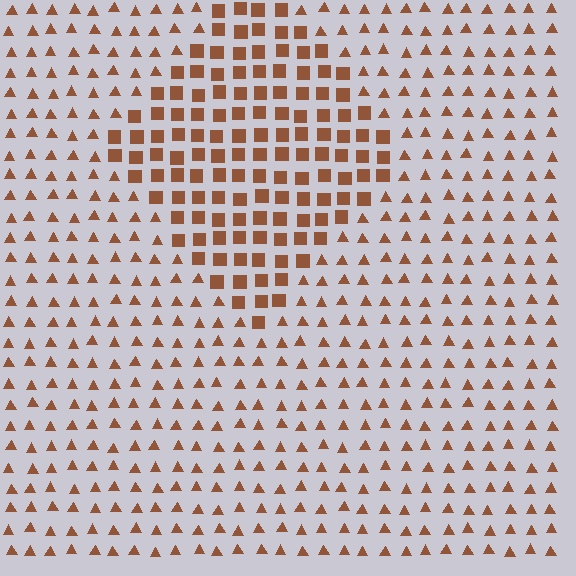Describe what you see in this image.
The image is filled with small brown elements arranged in a uniform grid. A diamond-shaped region contains squares, while the surrounding area contains triangles. The boundary is defined purely by the change in element shape.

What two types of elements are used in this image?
The image uses squares inside the diamond region and triangles outside it.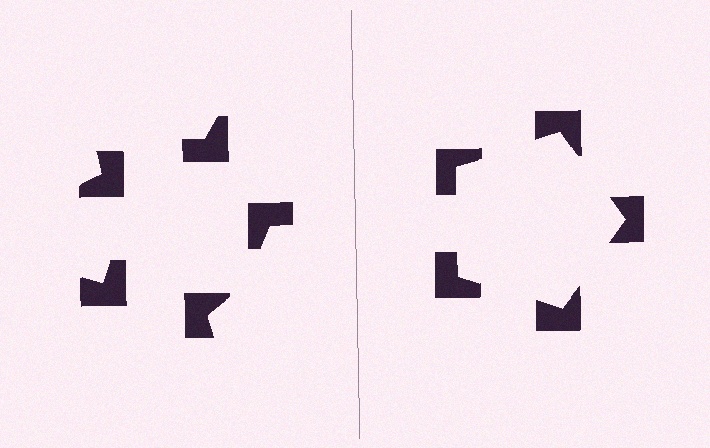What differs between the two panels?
The notched squares are positioned identically on both sides; only the wedge orientations differ. On the right they align to a pentagon; on the left they are misaligned.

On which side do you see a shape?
An illusory pentagon appears on the right side. On the left side the wedge cuts are rotated, so no coherent shape forms.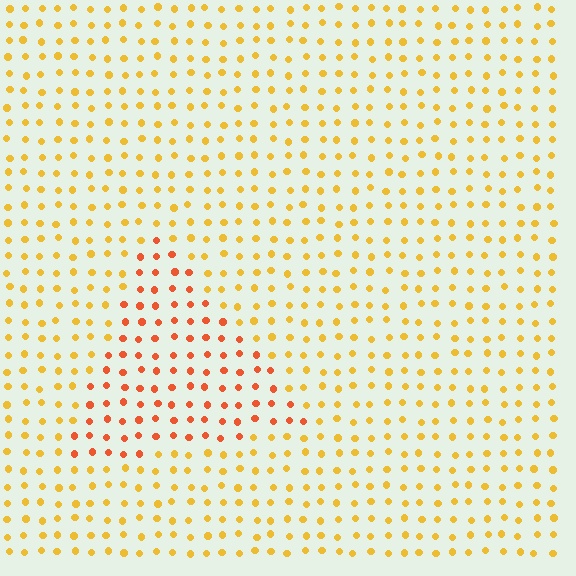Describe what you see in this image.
The image is filled with small yellow elements in a uniform arrangement. A triangle-shaped region is visible where the elements are tinted to a slightly different hue, forming a subtle color boundary.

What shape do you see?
I see a triangle.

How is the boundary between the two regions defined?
The boundary is defined purely by a slight shift in hue (about 33 degrees). Spacing, size, and orientation are identical on both sides.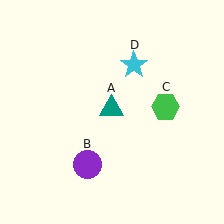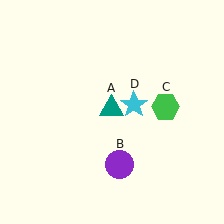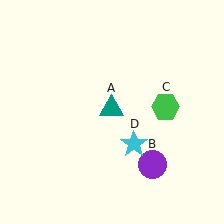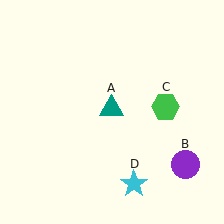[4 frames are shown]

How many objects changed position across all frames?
2 objects changed position: purple circle (object B), cyan star (object D).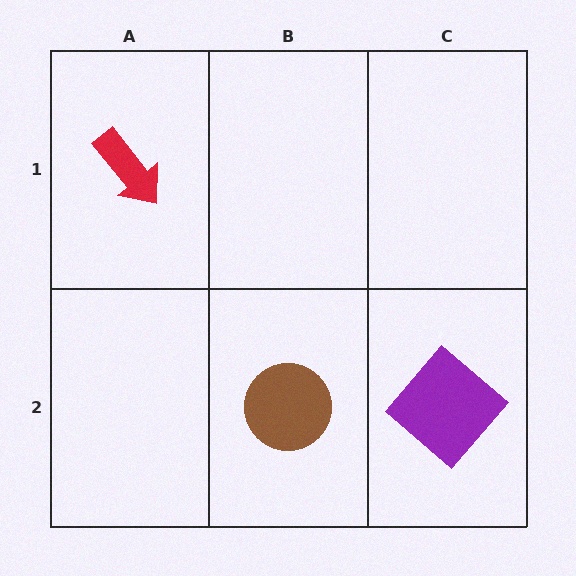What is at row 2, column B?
A brown circle.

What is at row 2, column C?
A purple diamond.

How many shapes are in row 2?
2 shapes.